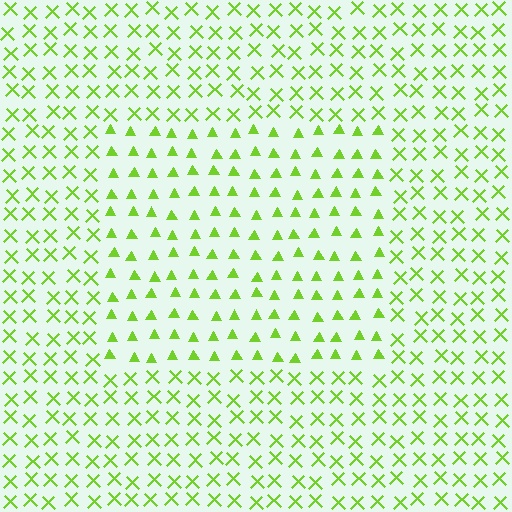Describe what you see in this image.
The image is filled with small lime elements arranged in a uniform grid. A rectangle-shaped region contains triangles, while the surrounding area contains X marks. The boundary is defined purely by the change in element shape.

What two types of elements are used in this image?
The image uses triangles inside the rectangle region and X marks outside it.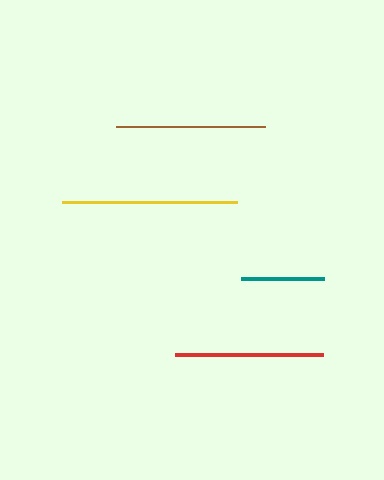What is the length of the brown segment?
The brown segment is approximately 149 pixels long.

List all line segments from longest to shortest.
From longest to shortest: yellow, brown, red, teal.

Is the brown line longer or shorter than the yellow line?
The yellow line is longer than the brown line.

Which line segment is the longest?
The yellow line is the longest at approximately 175 pixels.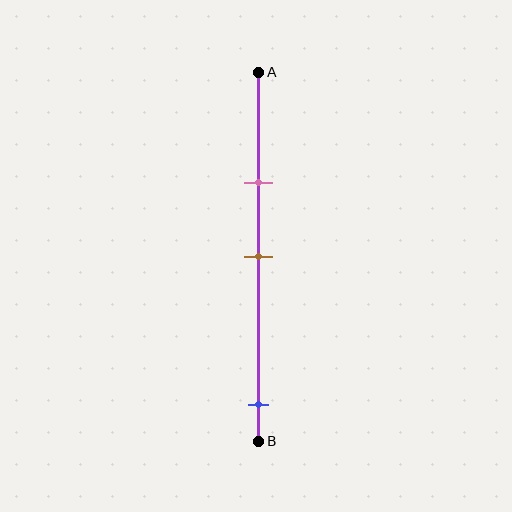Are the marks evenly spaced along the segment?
No, the marks are not evenly spaced.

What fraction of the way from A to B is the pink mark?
The pink mark is approximately 30% (0.3) of the way from A to B.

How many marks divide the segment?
There are 3 marks dividing the segment.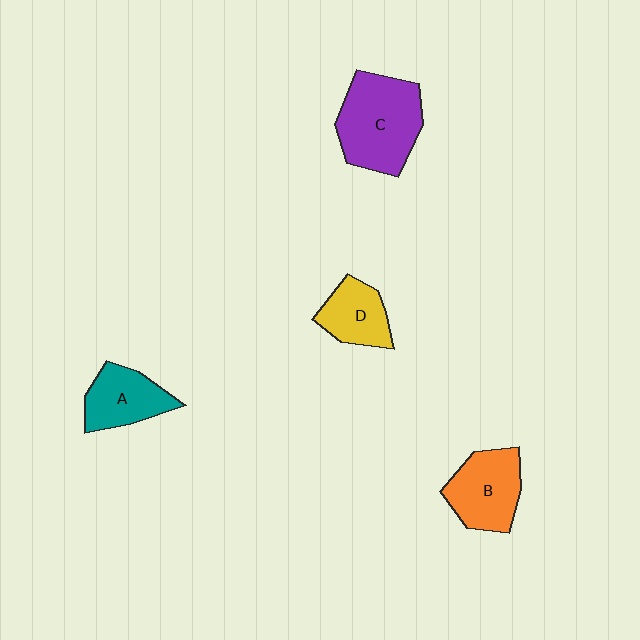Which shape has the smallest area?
Shape D (yellow).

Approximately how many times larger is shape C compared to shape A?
Approximately 1.6 times.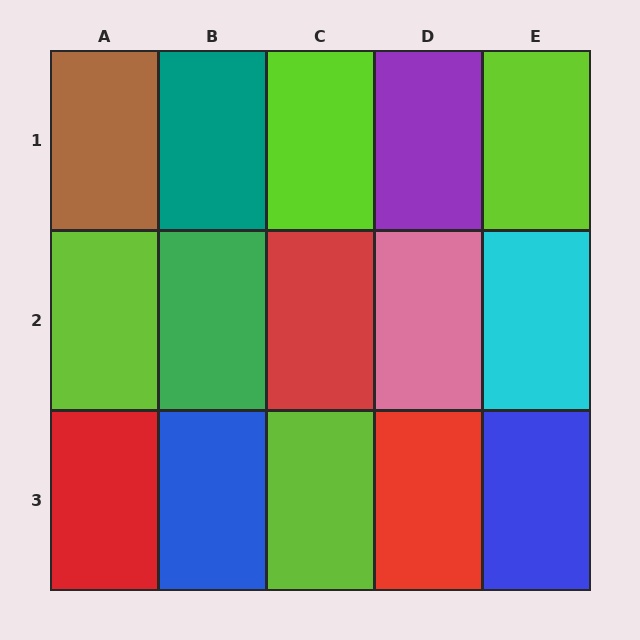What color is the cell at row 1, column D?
Purple.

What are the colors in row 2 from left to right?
Lime, green, red, pink, cyan.